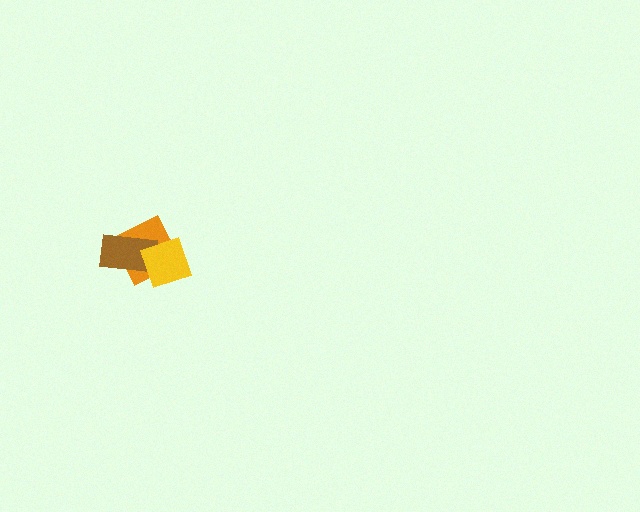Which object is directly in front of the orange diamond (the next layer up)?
The brown rectangle is directly in front of the orange diamond.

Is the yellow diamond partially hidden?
No, no other shape covers it.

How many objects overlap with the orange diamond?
2 objects overlap with the orange diamond.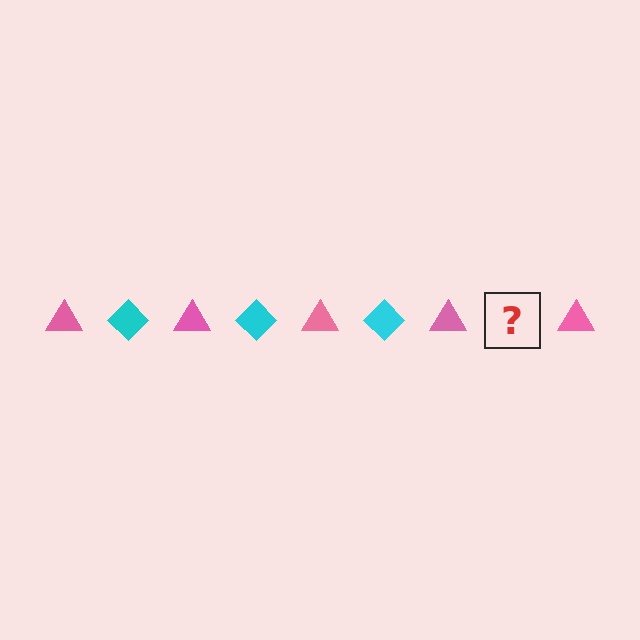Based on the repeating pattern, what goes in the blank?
The blank should be a cyan diamond.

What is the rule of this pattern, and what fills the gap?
The rule is that the pattern alternates between pink triangle and cyan diamond. The gap should be filled with a cyan diamond.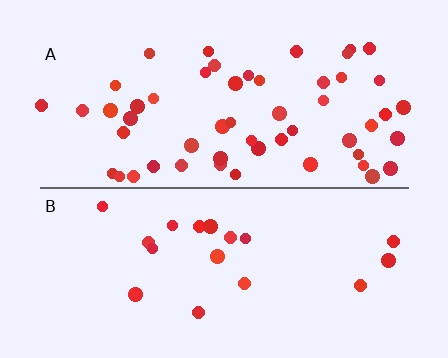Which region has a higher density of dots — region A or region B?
A (the top).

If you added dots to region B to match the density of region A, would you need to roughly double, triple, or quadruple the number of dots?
Approximately triple.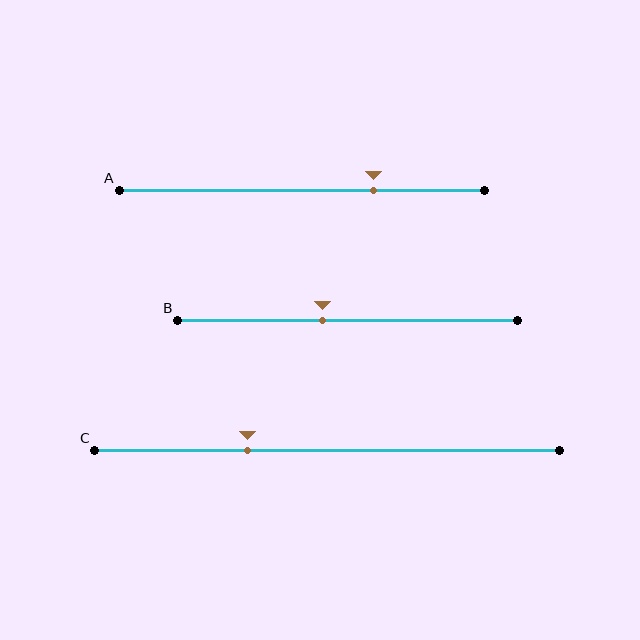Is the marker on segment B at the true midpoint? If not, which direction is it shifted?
No, the marker on segment B is shifted to the left by about 7% of the segment length.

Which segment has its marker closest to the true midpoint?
Segment B has its marker closest to the true midpoint.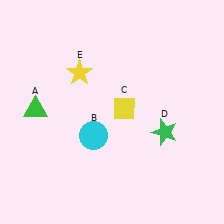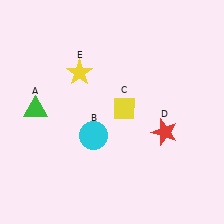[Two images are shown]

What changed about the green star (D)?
In Image 1, D is green. In Image 2, it changed to red.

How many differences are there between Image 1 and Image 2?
There is 1 difference between the two images.